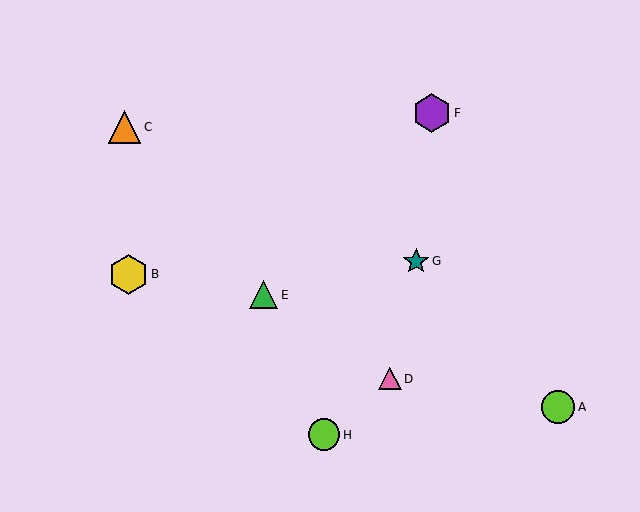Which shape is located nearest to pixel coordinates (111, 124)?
The orange triangle (labeled C) at (125, 127) is nearest to that location.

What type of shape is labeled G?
Shape G is a teal star.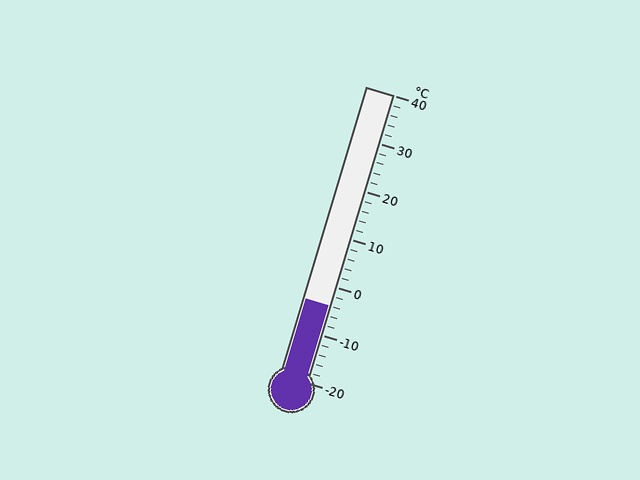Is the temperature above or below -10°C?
The temperature is above -10°C.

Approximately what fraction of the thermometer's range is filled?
The thermometer is filled to approximately 25% of its range.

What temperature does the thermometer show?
The thermometer shows approximately -4°C.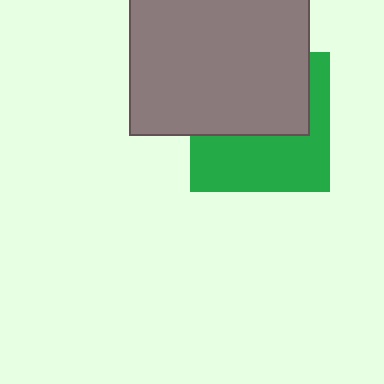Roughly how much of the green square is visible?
About half of it is visible (roughly 49%).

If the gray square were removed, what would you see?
You would see the complete green square.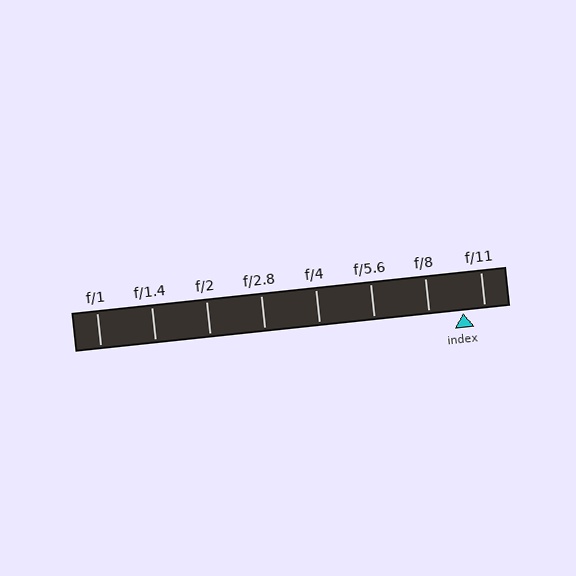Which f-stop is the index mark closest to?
The index mark is closest to f/11.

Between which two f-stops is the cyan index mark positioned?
The index mark is between f/8 and f/11.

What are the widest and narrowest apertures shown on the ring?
The widest aperture shown is f/1 and the narrowest is f/11.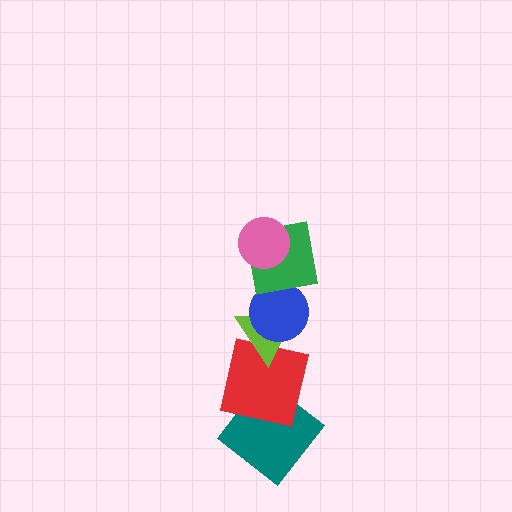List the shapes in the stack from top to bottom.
From top to bottom: the pink circle, the green square, the blue circle, the lime triangle, the red square, the teal diamond.